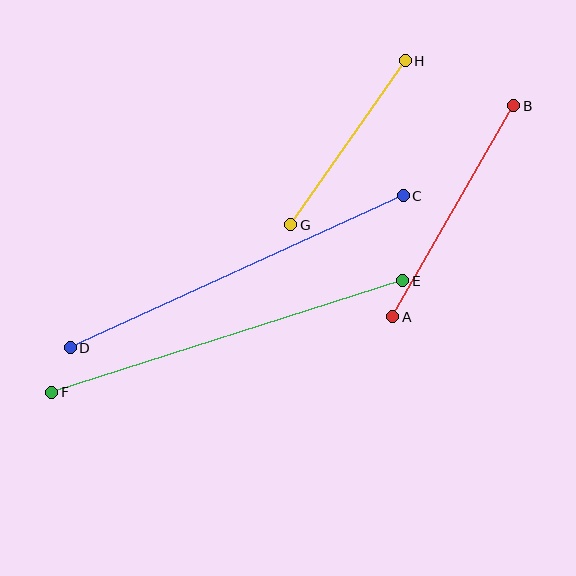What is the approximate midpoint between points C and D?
The midpoint is at approximately (237, 272) pixels.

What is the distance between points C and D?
The distance is approximately 366 pixels.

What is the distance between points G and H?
The distance is approximately 200 pixels.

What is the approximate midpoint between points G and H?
The midpoint is at approximately (348, 143) pixels.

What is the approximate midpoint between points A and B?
The midpoint is at approximately (453, 211) pixels.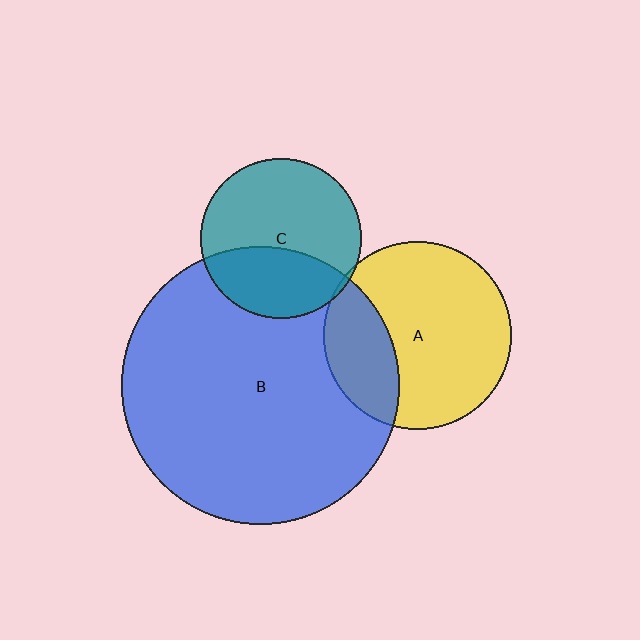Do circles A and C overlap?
Yes.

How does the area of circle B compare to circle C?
Approximately 3.0 times.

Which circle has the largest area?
Circle B (blue).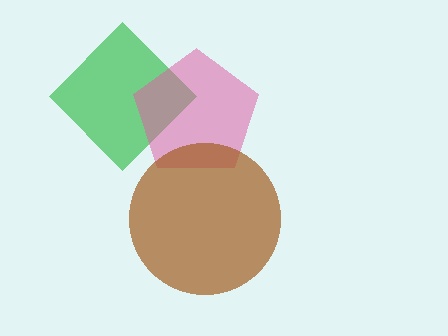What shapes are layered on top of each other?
The layered shapes are: a green diamond, a pink pentagon, a brown circle.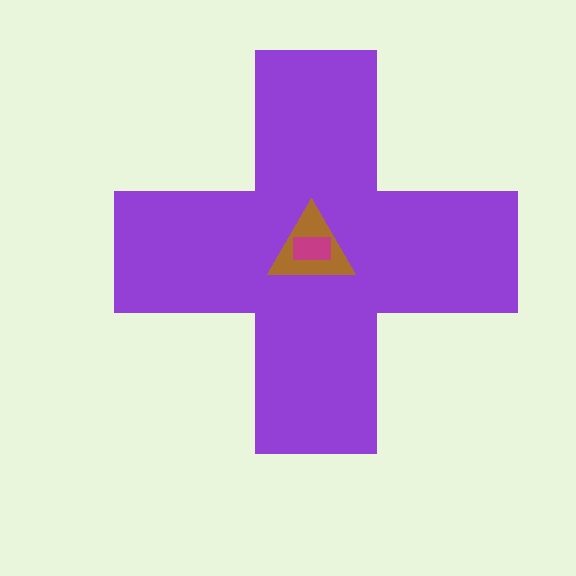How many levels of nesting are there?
3.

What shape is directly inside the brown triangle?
The magenta rectangle.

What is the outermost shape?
The purple cross.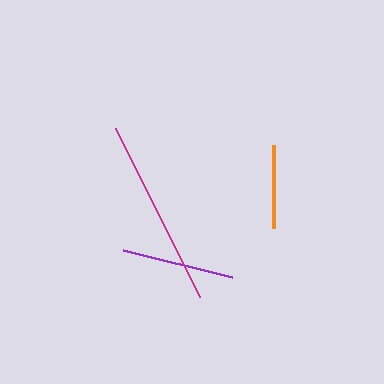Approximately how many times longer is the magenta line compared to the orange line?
The magenta line is approximately 2.3 times the length of the orange line.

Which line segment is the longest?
The magenta line is the longest at approximately 189 pixels.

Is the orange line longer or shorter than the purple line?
The purple line is longer than the orange line.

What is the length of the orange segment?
The orange segment is approximately 83 pixels long.